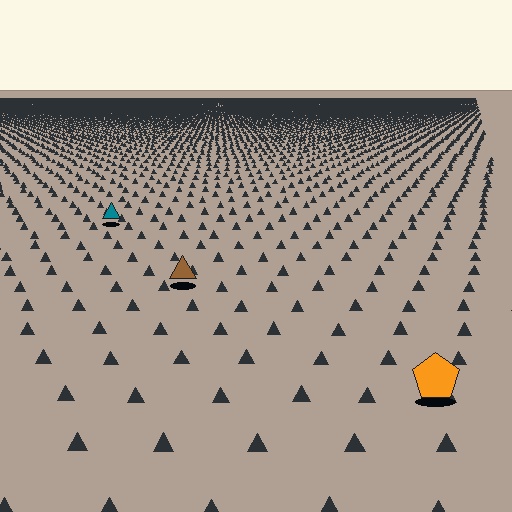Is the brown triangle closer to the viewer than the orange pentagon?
No. The orange pentagon is closer — you can tell from the texture gradient: the ground texture is coarser near it.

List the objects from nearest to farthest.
From nearest to farthest: the orange pentagon, the brown triangle, the teal triangle.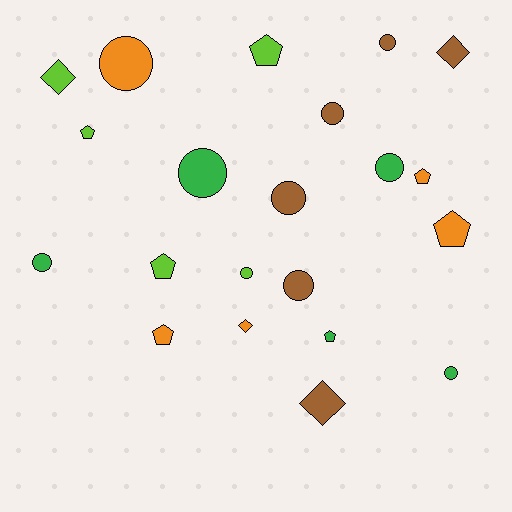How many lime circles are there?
There is 1 lime circle.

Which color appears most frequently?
Brown, with 6 objects.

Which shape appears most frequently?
Circle, with 10 objects.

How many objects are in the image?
There are 21 objects.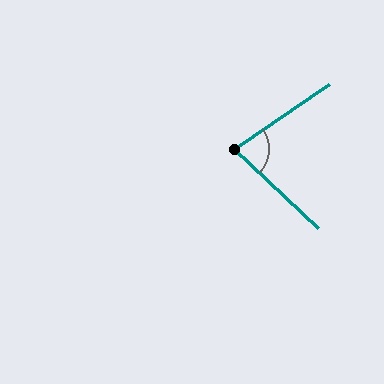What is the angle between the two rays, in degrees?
Approximately 77 degrees.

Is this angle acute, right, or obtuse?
It is acute.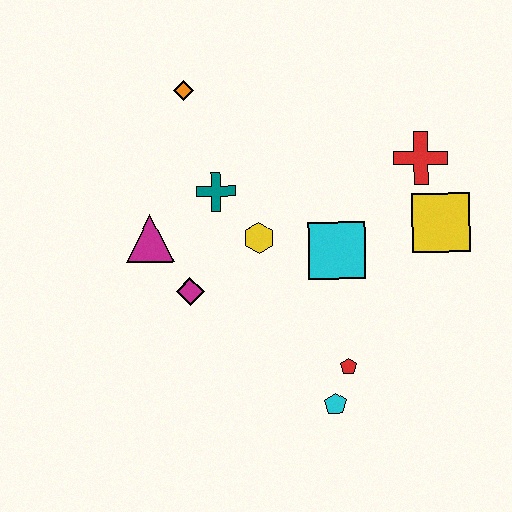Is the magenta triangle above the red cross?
No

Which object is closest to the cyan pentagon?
The red pentagon is closest to the cyan pentagon.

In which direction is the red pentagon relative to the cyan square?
The red pentagon is below the cyan square.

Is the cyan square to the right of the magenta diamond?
Yes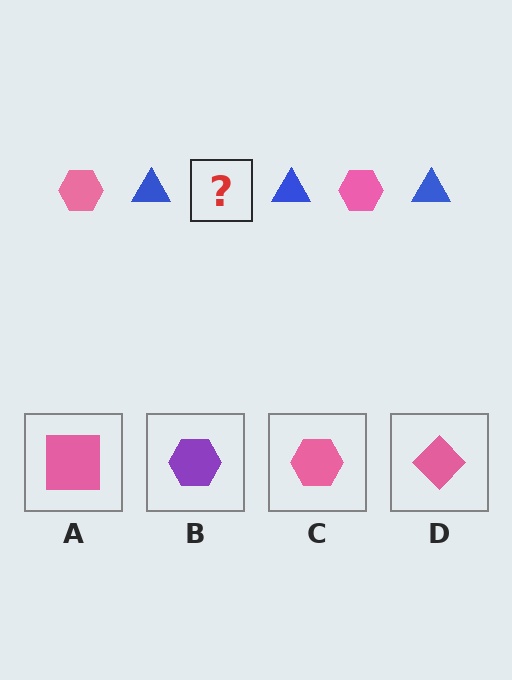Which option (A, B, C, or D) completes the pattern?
C.